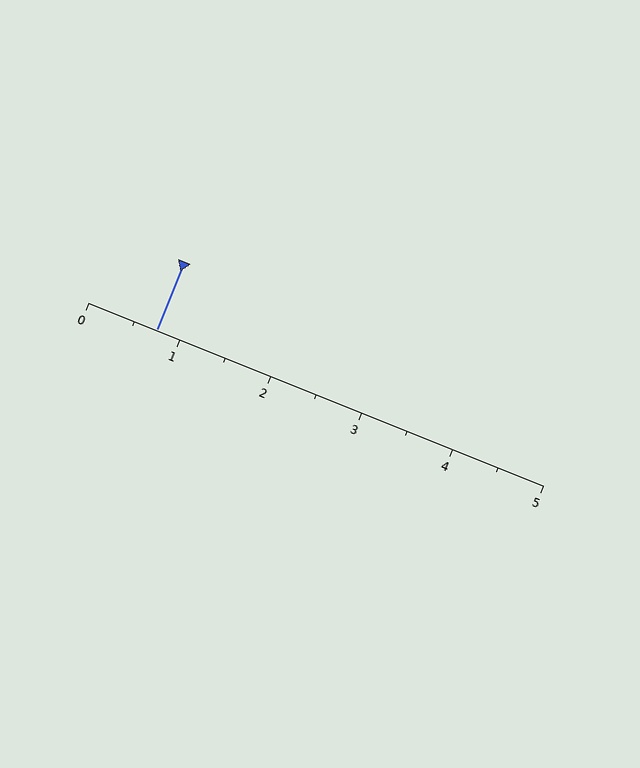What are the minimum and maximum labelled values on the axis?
The axis runs from 0 to 5.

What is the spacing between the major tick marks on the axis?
The major ticks are spaced 1 apart.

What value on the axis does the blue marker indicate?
The marker indicates approximately 0.8.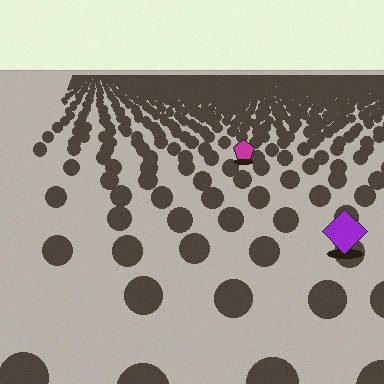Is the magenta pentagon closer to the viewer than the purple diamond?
No. The purple diamond is closer — you can tell from the texture gradient: the ground texture is coarser near it.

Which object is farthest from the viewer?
The magenta pentagon is farthest from the viewer. It appears smaller and the ground texture around it is denser.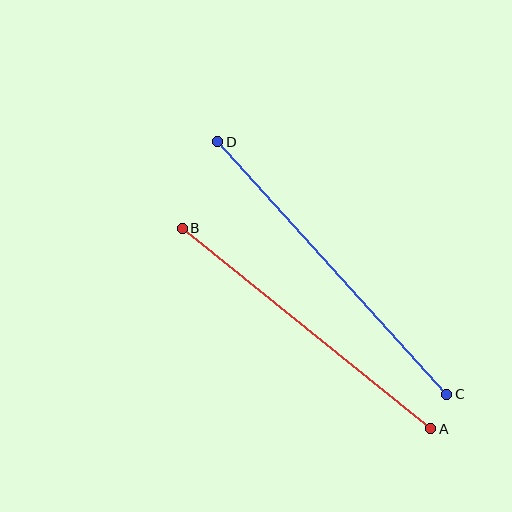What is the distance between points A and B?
The distance is approximately 319 pixels.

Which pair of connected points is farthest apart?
Points C and D are farthest apart.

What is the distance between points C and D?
The distance is approximately 341 pixels.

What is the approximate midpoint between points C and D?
The midpoint is at approximately (332, 268) pixels.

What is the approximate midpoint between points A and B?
The midpoint is at approximately (306, 329) pixels.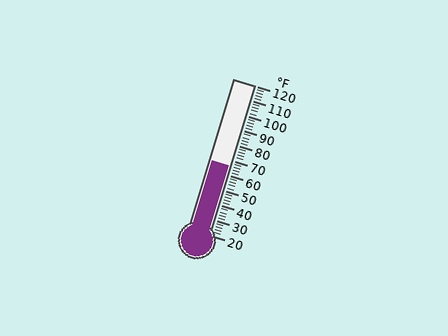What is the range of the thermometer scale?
The thermometer scale ranges from 20°F to 120°F.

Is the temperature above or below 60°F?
The temperature is above 60°F.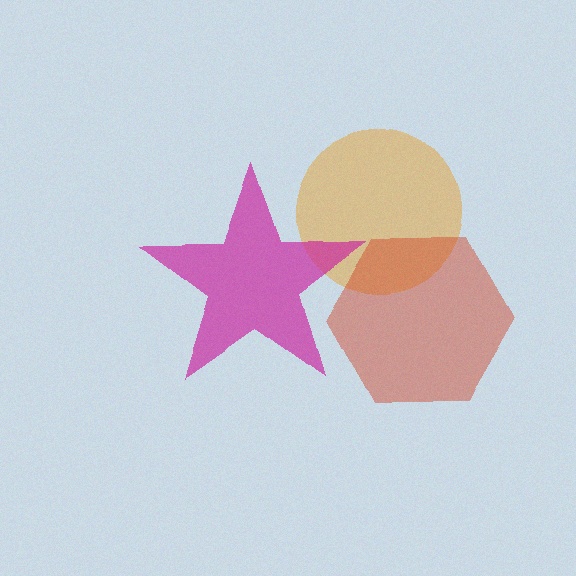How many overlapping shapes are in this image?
There are 3 overlapping shapes in the image.